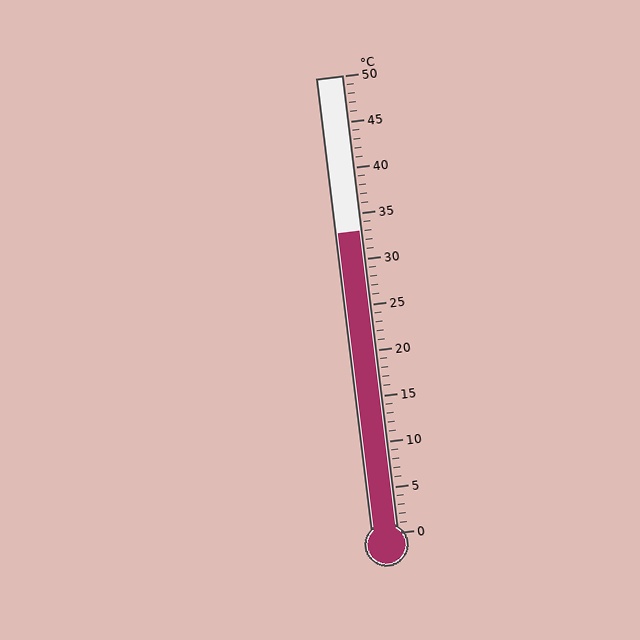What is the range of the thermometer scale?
The thermometer scale ranges from 0°C to 50°C.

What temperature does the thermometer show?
The thermometer shows approximately 33°C.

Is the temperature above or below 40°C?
The temperature is below 40°C.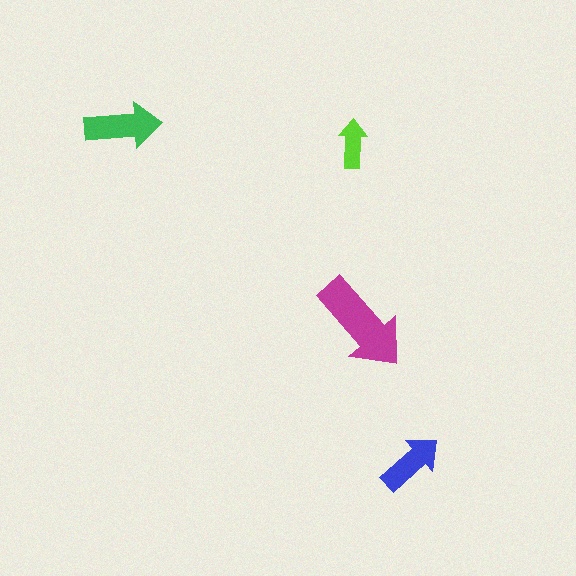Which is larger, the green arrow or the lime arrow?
The green one.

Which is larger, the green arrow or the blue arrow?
The green one.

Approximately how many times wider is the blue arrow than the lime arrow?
About 1.5 times wider.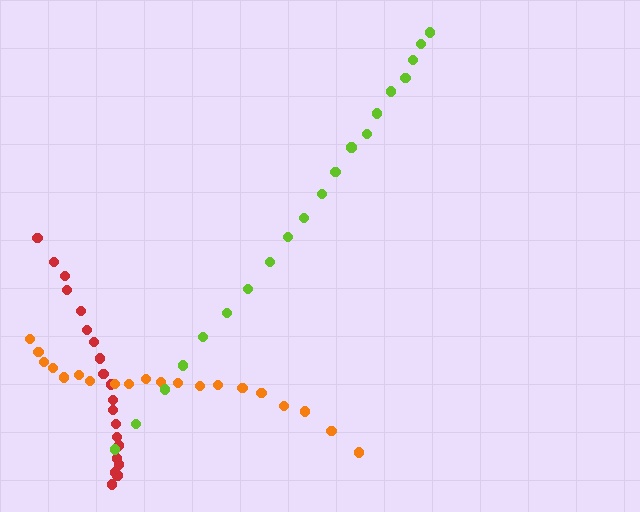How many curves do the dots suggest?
There are 3 distinct paths.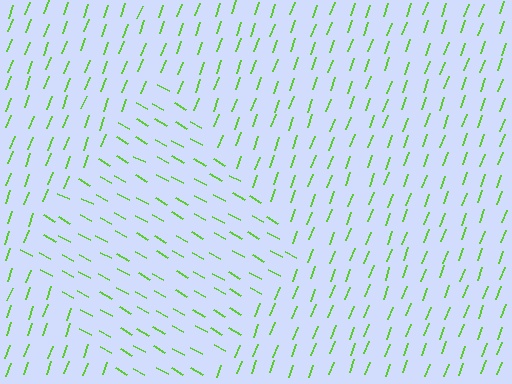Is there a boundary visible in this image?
Yes, there is a texture boundary formed by a change in line orientation.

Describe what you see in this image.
The image is filled with small lime line segments. A diamond region in the image has lines oriented differently from the surrounding lines, creating a visible texture boundary.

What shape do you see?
I see a diamond.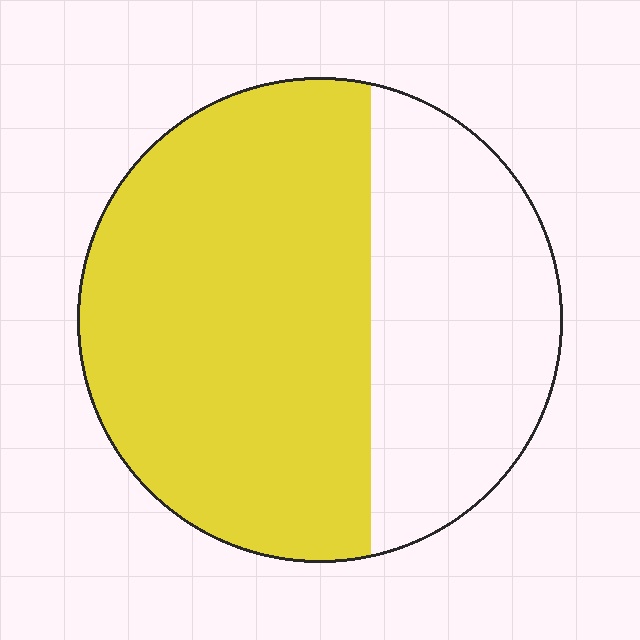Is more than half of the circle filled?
Yes.